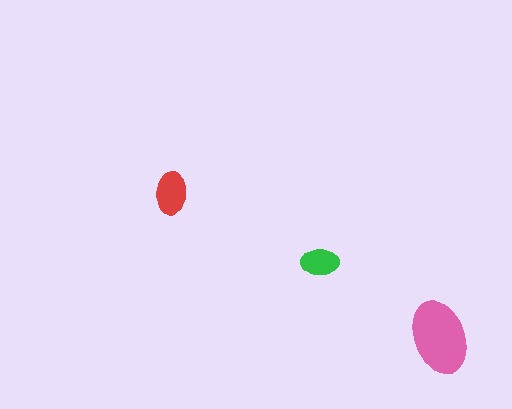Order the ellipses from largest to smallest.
the pink one, the red one, the green one.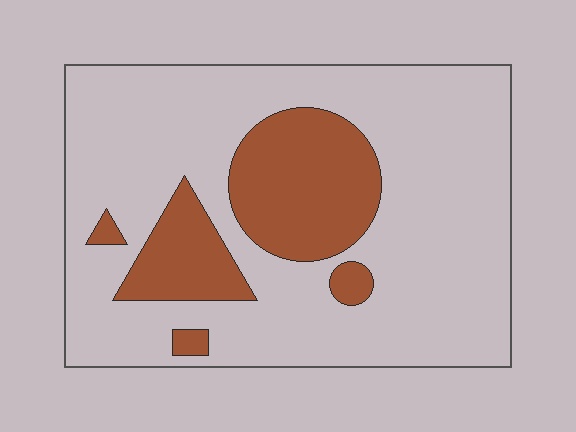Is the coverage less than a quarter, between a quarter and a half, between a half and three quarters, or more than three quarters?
Less than a quarter.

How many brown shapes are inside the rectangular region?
5.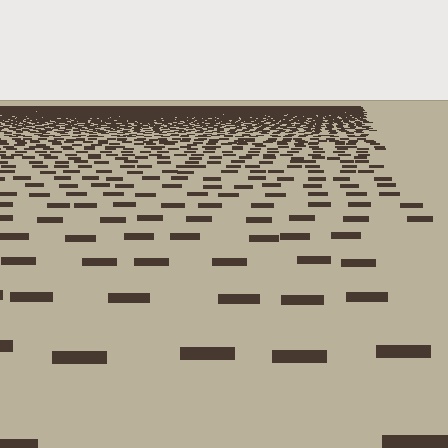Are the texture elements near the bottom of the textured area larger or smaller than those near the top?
Larger. Near the bottom, elements are closer to the viewer and appear at a bigger on-screen size.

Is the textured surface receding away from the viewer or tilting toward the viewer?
The surface is receding away from the viewer. Texture elements get smaller and denser toward the top.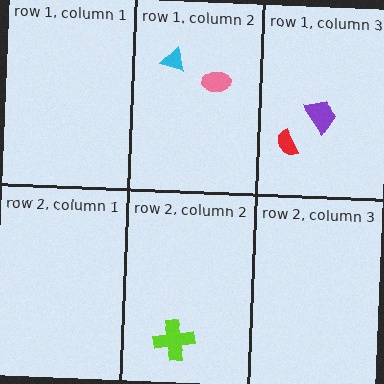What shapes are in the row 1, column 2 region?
The pink ellipse, the cyan triangle.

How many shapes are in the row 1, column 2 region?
2.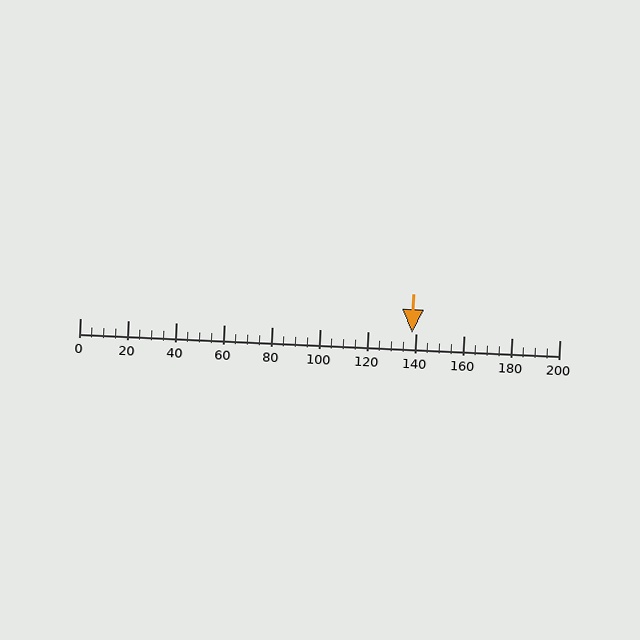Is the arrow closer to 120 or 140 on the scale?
The arrow is closer to 140.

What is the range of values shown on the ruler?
The ruler shows values from 0 to 200.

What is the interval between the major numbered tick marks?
The major tick marks are spaced 20 units apart.